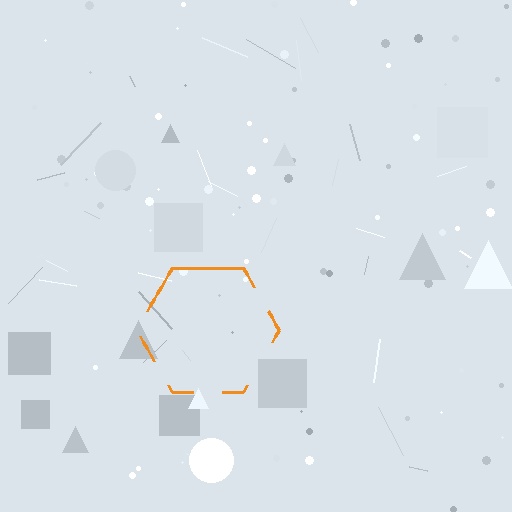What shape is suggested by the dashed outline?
The dashed outline suggests a hexagon.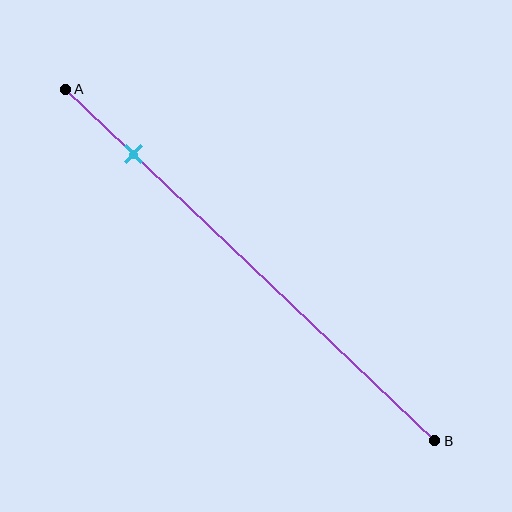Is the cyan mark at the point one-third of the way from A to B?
No, the mark is at about 20% from A, not at the 33% one-third point.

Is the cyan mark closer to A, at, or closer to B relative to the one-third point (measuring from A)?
The cyan mark is closer to point A than the one-third point of segment AB.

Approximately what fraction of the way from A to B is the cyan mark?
The cyan mark is approximately 20% of the way from A to B.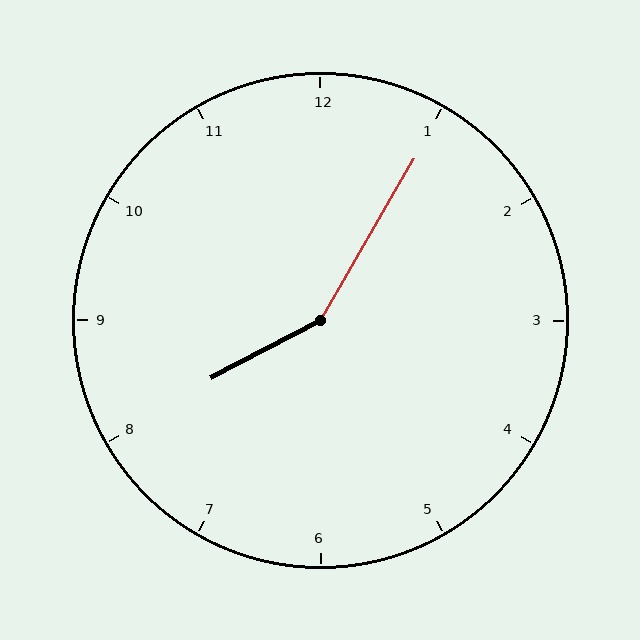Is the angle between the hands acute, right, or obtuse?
It is obtuse.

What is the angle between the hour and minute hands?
Approximately 148 degrees.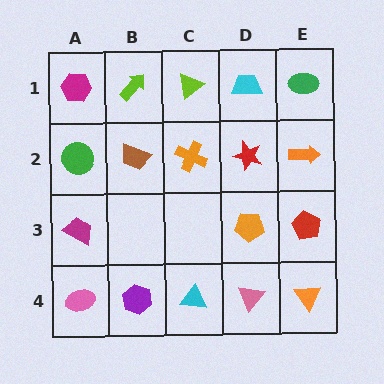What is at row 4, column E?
An orange triangle.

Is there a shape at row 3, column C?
No, that cell is empty.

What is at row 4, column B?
A purple hexagon.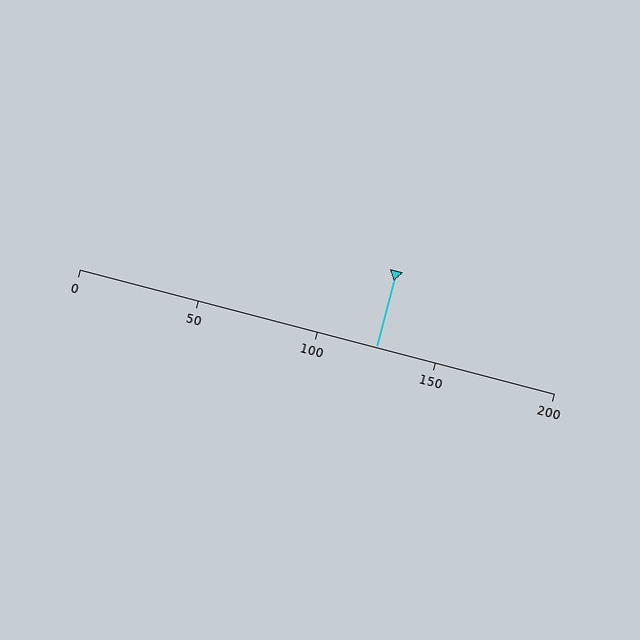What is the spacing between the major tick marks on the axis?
The major ticks are spaced 50 apart.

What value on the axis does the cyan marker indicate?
The marker indicates approximately 125.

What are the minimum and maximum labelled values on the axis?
The axis runs from 0 to 200.